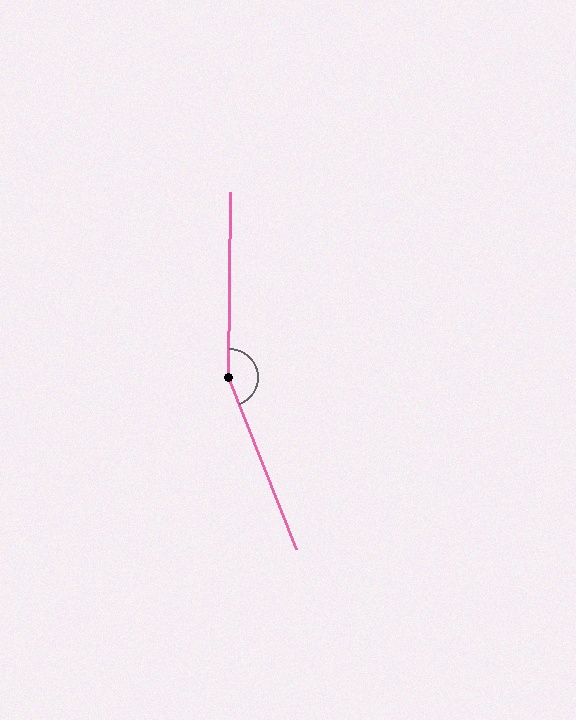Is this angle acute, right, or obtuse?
It is obtuse.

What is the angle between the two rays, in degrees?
Approximately 158 degrees.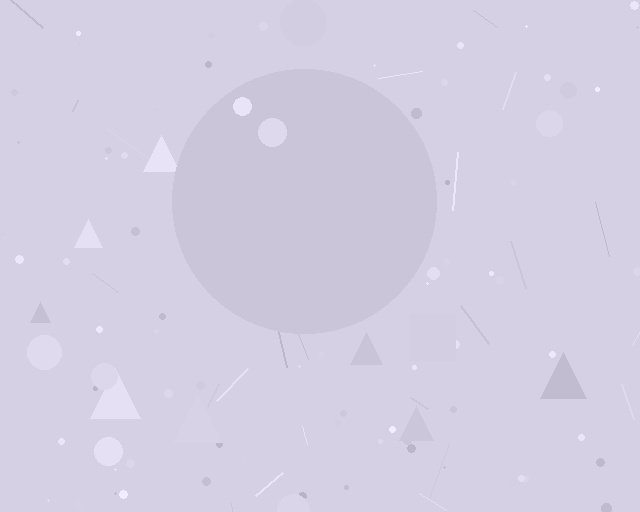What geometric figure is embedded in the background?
A circle is embedded in the background.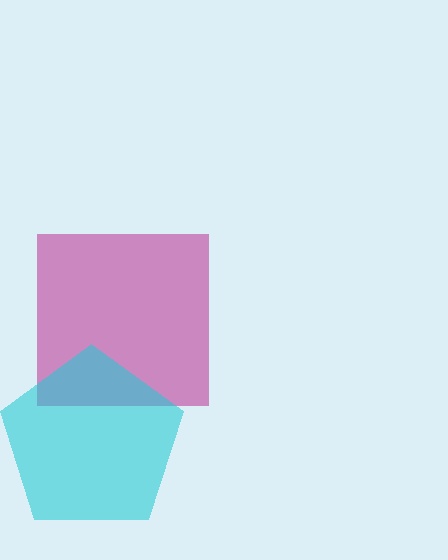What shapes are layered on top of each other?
The layered shapes are: a magenta square, a cyan pentagon.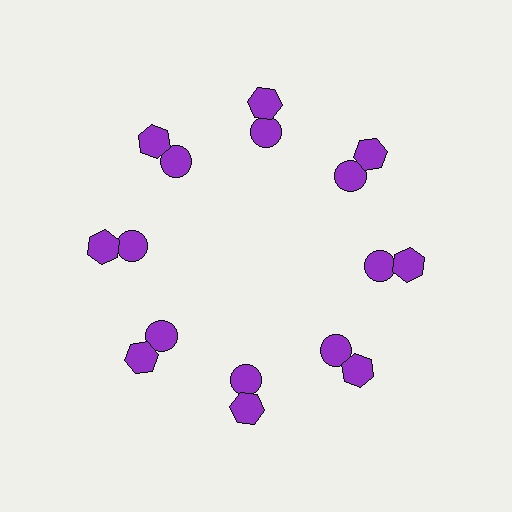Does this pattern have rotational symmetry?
Yes, this pattern has 8-fold rotational symmetry. It looks the same after rotating 45 degrees around the center.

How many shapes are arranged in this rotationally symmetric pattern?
There are 16 shapes, arranged in 8 groups of 2.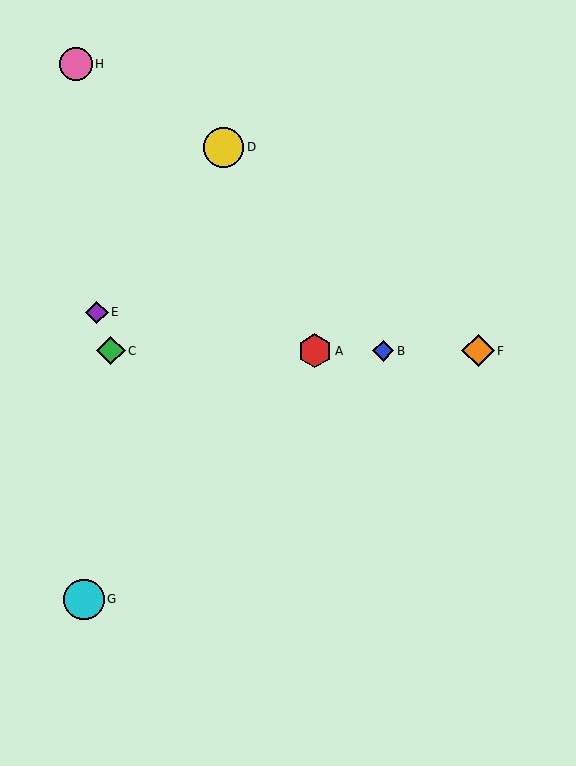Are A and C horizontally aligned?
Yes, both are at y≈351.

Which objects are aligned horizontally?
Objects A, B, C, F are aligned horizontally.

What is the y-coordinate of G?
Object G is at y≈599.